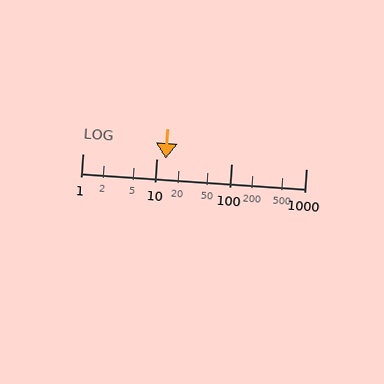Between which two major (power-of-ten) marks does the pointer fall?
The pointer is between 10 and 100.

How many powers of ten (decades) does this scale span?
The scale spans 3 decades, from 1 to 1000.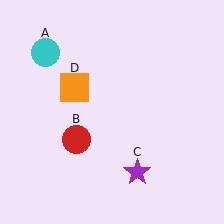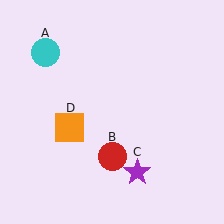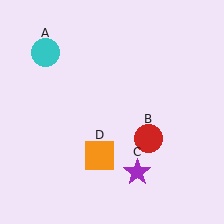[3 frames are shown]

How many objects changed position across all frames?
2 objects changed position: red circle (object B), orange square (object D).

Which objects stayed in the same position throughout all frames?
Cyan circle (object A) and purple star (object C) remained stationary.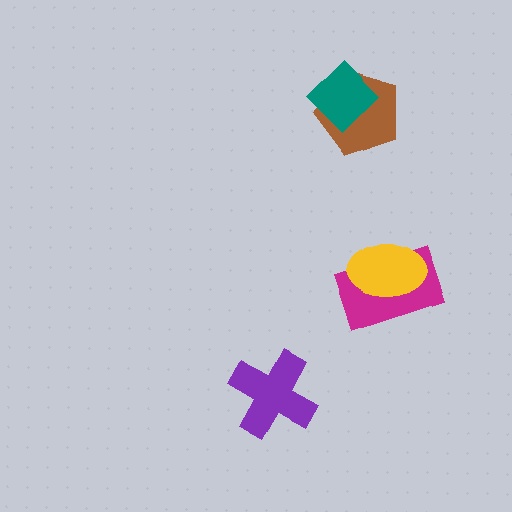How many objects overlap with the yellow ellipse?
1 object overlaps with the yellow ellipse.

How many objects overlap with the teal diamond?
1 object overlaps with the teal diamond.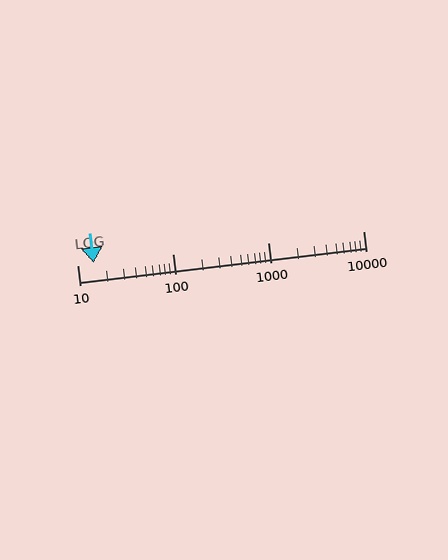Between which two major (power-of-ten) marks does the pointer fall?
The pointer is between 10 and 100.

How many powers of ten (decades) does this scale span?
The scale spans 3 decades, from 10 to 10000.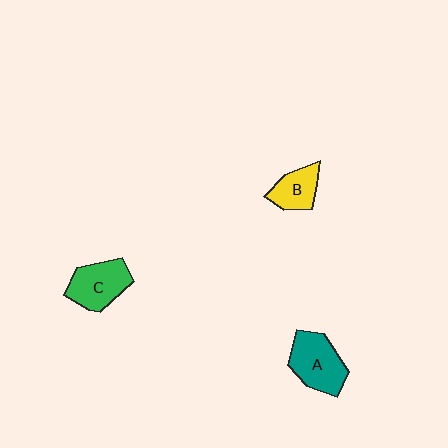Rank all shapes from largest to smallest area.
From largest to smallest: A (teal), C (green), B (yellow).